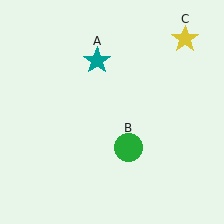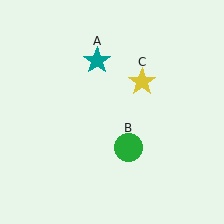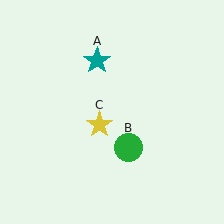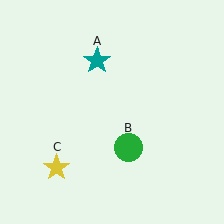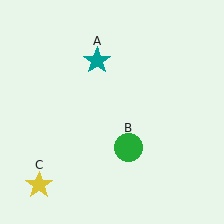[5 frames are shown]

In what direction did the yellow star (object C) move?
The yellow star (object C) moved down and to the left.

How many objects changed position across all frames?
1 object changed position: yellow star (object C).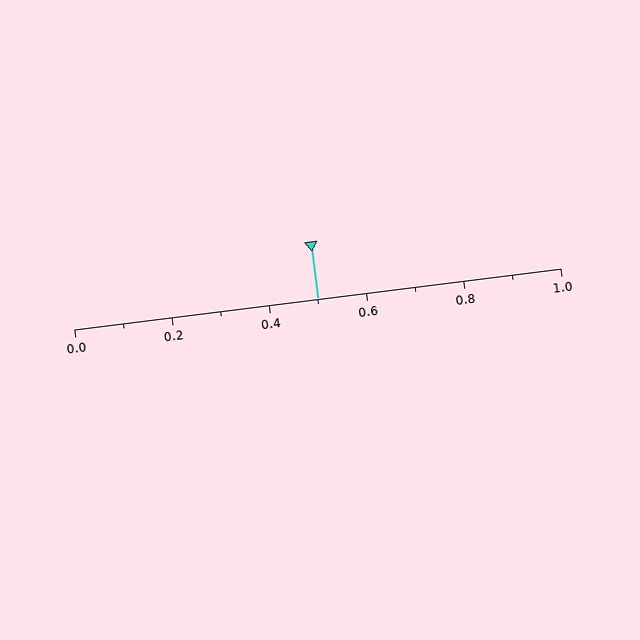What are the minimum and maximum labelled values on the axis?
The axis runs from 0.0 to 1.0.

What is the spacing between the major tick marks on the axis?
The major ticks are spaced 0.2 apart.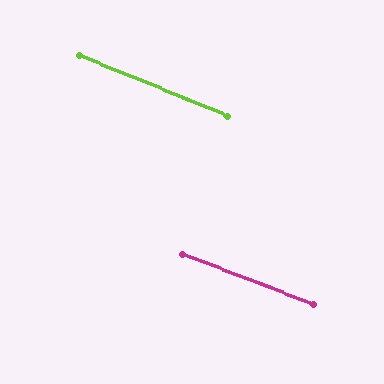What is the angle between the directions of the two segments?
Approximately 2 degrees.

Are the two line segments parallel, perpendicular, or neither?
Parallel — their directions differ by only 1.5°.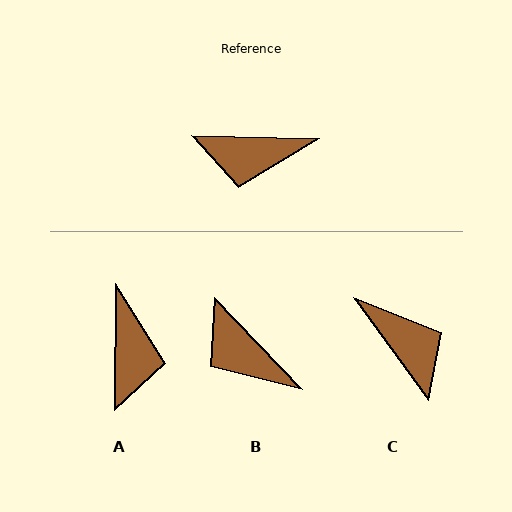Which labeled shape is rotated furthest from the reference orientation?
C, about 127 degrees away.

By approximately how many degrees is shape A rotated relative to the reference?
Approximately 91 degrees counter-clockwise.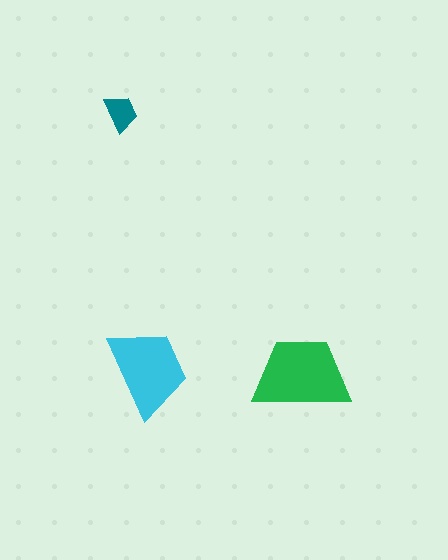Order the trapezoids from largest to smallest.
the green one, the cyan one, the teal one.